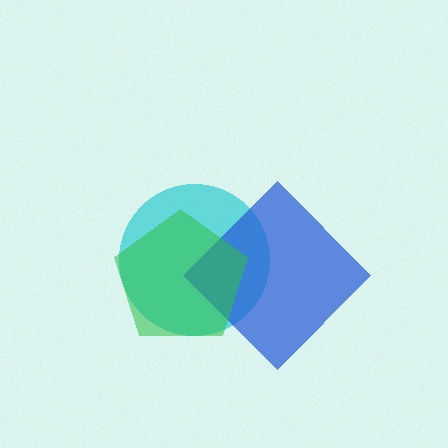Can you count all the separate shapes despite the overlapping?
Yes, there are 3 separate shapes.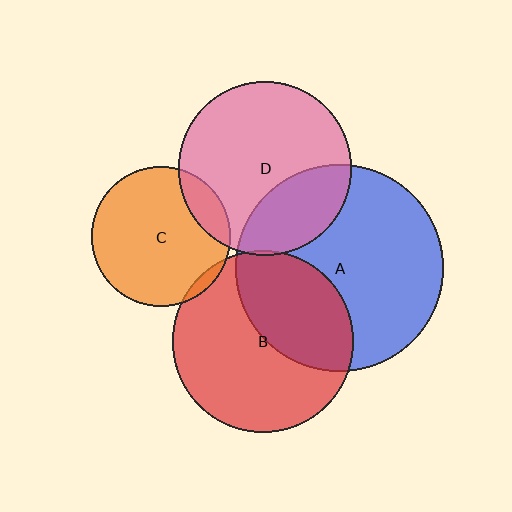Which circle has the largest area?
Circle A (blue).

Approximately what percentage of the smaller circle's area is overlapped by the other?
Approximately 5%.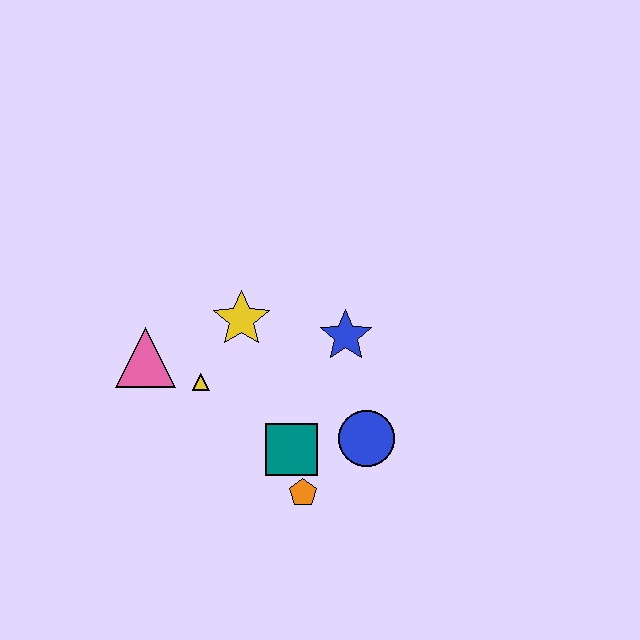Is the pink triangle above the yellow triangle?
Yes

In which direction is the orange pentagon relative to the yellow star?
The orange pentagon is below the yellow star.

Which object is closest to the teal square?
The orange pentagon is closest to the teal square.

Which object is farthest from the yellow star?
The orange pentagon is farthest from the yellow star.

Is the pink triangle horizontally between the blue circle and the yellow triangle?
No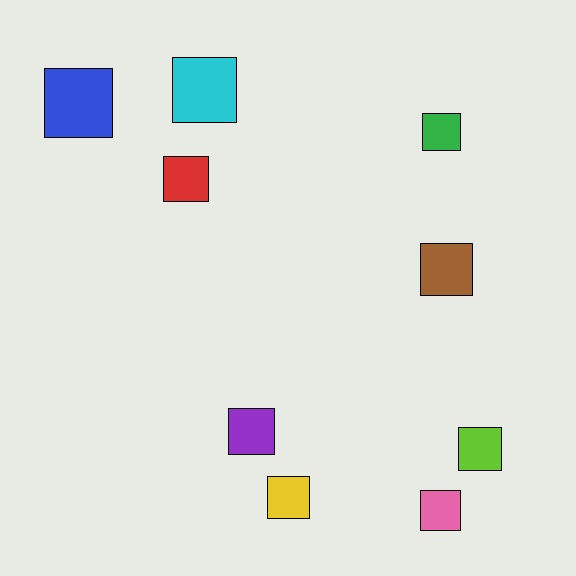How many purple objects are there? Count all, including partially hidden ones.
There is 1 purple object.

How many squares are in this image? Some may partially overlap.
There are 9 squares.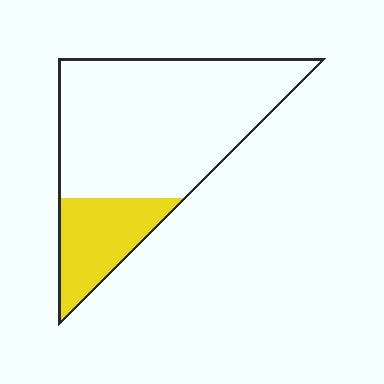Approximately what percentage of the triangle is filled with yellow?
Approximately 25%.